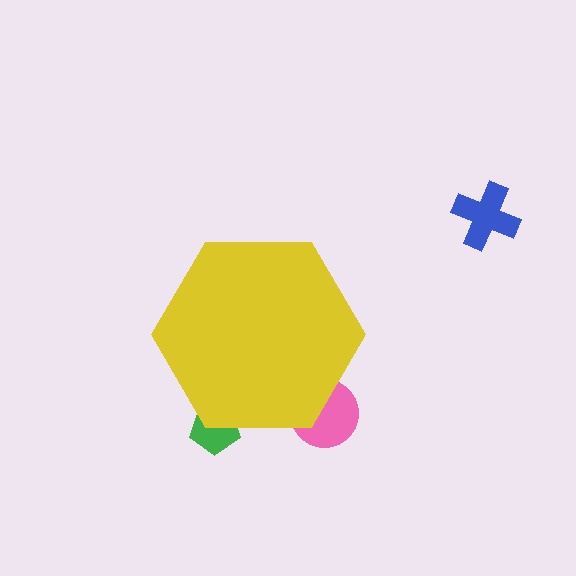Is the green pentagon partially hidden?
Yes, the green pentagon is partially hidden behind the yellow hexagon.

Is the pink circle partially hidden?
Yes, the pink circle is partially hidden behind the yellow hexagon.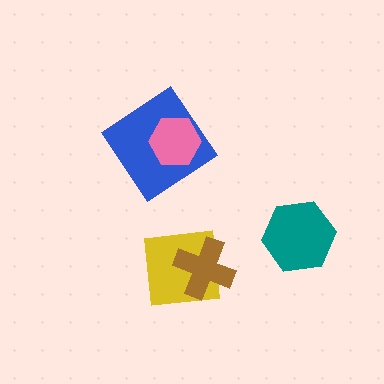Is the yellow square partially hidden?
Yes, it is partially covered by another shape.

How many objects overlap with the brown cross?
1 object overlaps with the brown cross.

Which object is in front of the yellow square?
The brown cross is in front of the yellow square.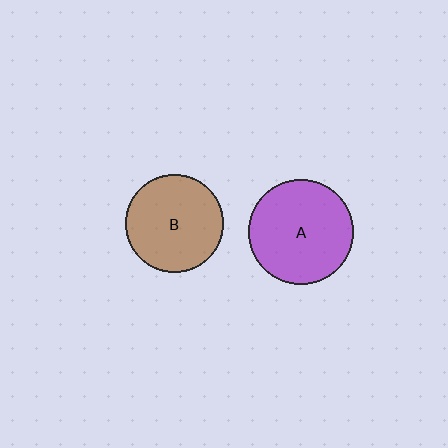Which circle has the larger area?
Circle A (purple).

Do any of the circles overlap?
No, none of the circles overlap.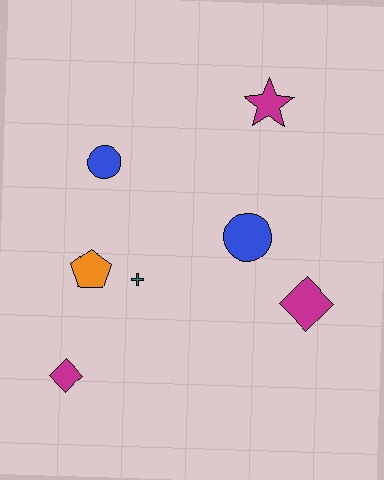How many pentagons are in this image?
There is 1 pentagon.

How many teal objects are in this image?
There is 1 teal object.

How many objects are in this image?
There are 7 objects.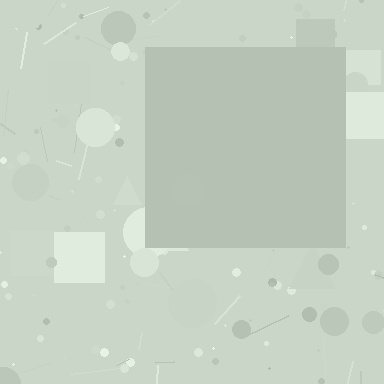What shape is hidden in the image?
A square is hidden in the image.